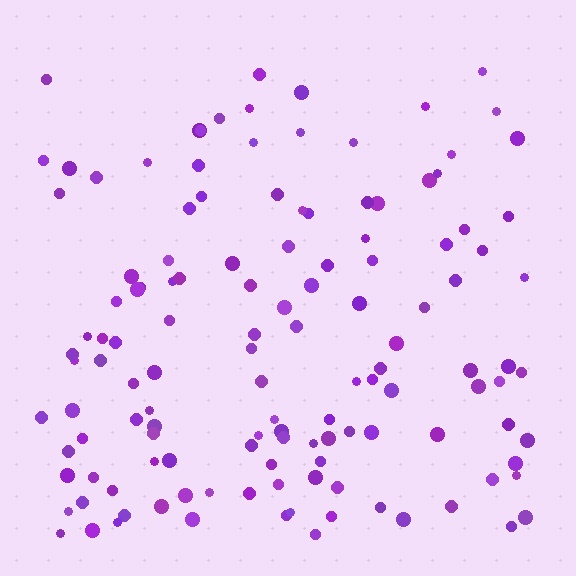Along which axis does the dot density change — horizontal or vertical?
Vertical.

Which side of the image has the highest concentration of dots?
The bottom.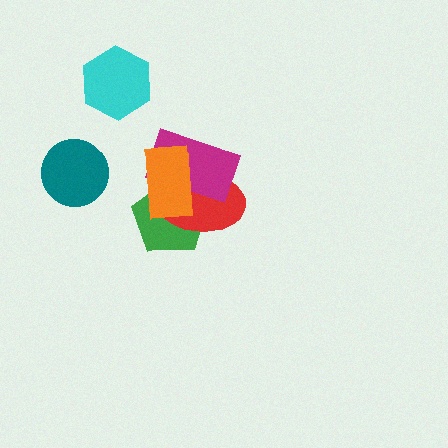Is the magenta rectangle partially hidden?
Yes, it is partially covered by another shape.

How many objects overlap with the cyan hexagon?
0 objects overlap with the cyan hexagon.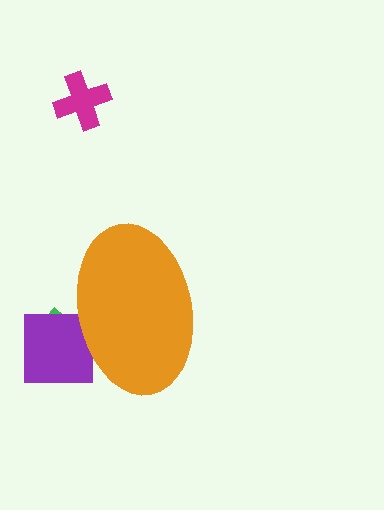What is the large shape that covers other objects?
An orange ellipse.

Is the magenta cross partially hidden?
No, the magenta cross is fully visible.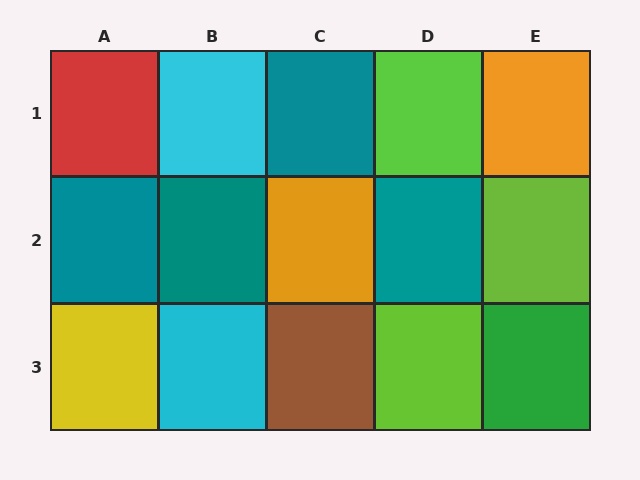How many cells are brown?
1 cell is brown.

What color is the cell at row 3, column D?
Lime.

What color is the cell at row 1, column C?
Teal.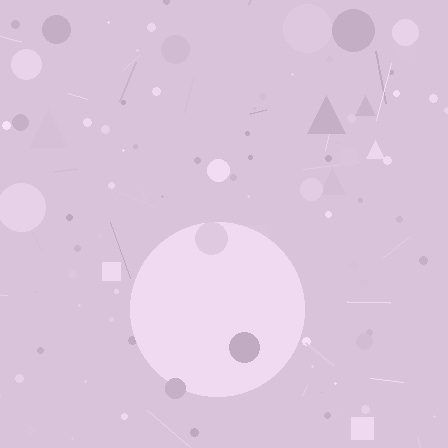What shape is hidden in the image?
A circle is hidden in the image.